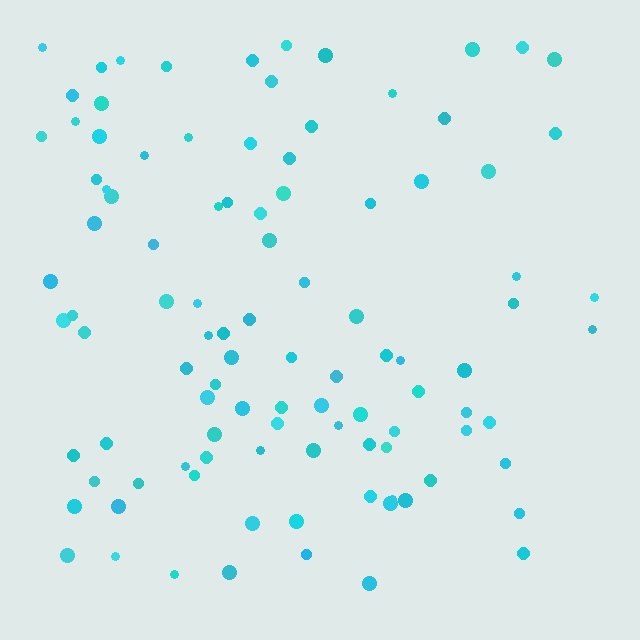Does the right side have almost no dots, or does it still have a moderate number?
Still a moderate number, just noticeably fewer than the left.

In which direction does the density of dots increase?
From right to left, with the left side densest.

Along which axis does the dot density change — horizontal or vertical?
Horizontal.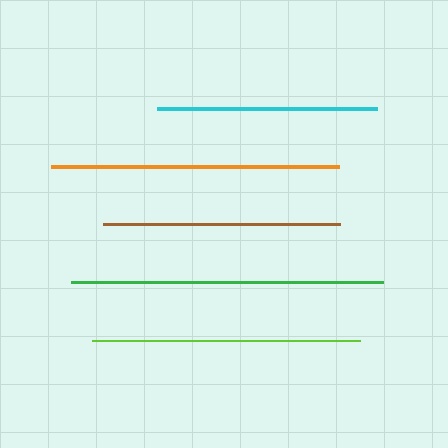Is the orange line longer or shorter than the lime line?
The orange line is longer than the lime line.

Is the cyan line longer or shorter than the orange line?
The orange line is longer than the cyan line.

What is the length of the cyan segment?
The cyan segment is approximately 220 pixels long.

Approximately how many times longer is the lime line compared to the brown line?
The lime line is approximately 1.1 times the length of the brown line.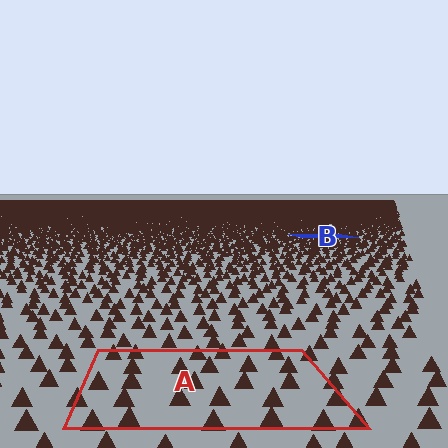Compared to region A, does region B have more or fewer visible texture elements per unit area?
Region B has more texture elements per unit area — they are packed more densely because it is farther away.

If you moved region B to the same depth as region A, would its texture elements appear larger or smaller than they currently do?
They would appear larger. At a closer depth, the same texture elements are projected at a bigger on-screen size.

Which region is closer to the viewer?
Region A is closer. The texture elements there are larger and more spread out.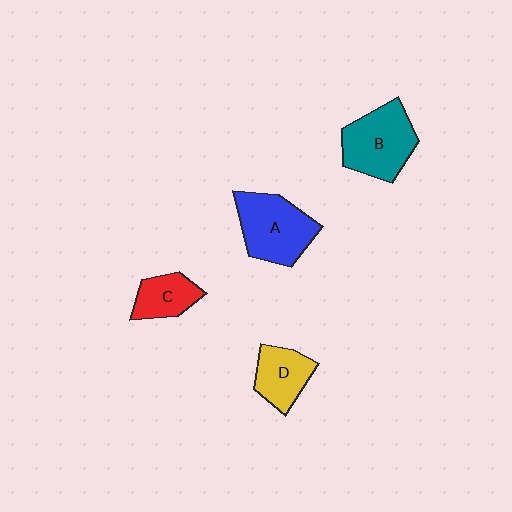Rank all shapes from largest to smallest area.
From largest to smallest: A (blue), B (teal), D (yellow), C (red).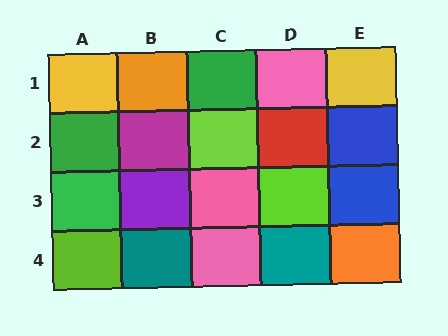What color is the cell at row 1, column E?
Yellow.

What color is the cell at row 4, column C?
Pink.